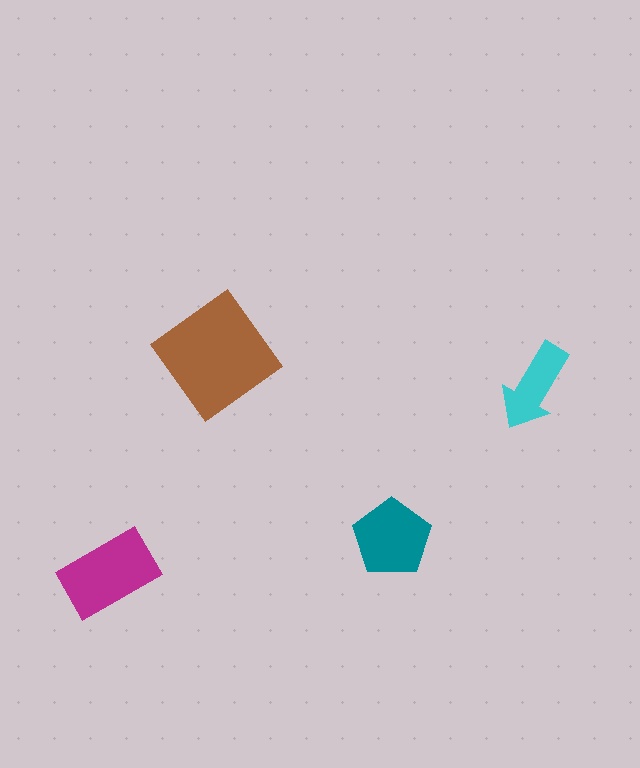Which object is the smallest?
The cyan arrow.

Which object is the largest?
The brown diamond.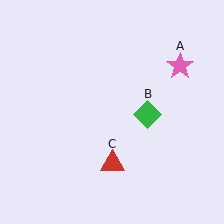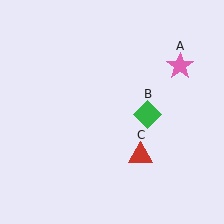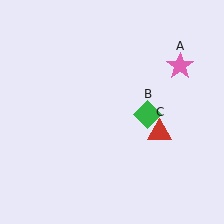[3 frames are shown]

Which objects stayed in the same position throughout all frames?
Pink star (object A) and green diamond (object B) remained stationary.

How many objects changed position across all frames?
1 object changed position: red triangle (object C).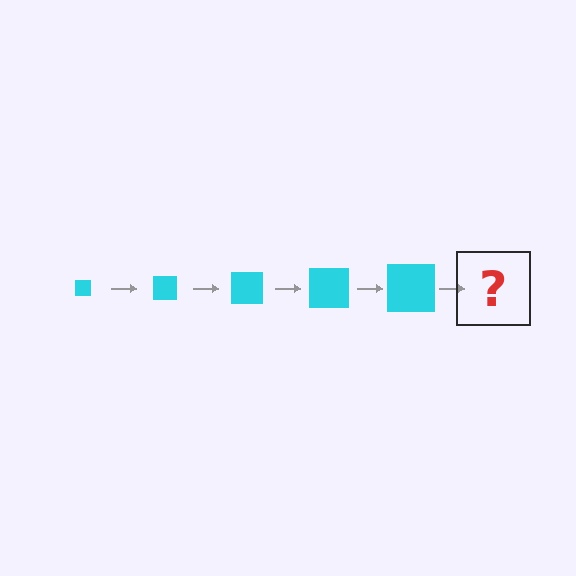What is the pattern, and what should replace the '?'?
The pattern is that the square gets progressively larger each step. The '?' should be a cyan square, larger than the previous one.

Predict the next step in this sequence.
The next step is a cyan square, larger than the previous one.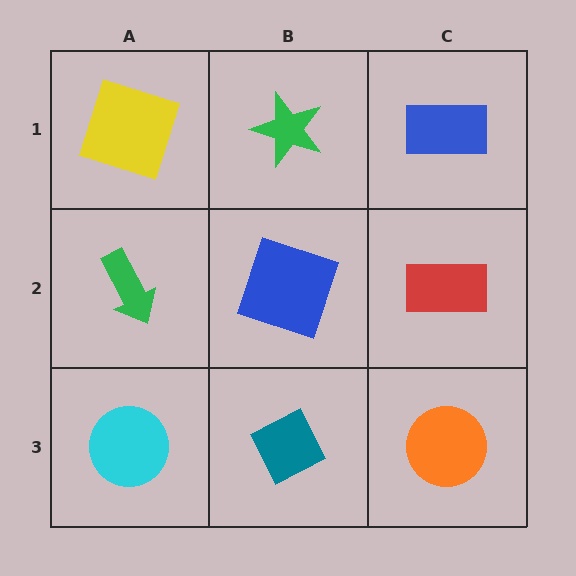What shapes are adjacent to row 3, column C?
A red rectangle (row 2, column C), a teal diamond (row 3, column B).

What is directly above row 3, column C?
A red rectangle.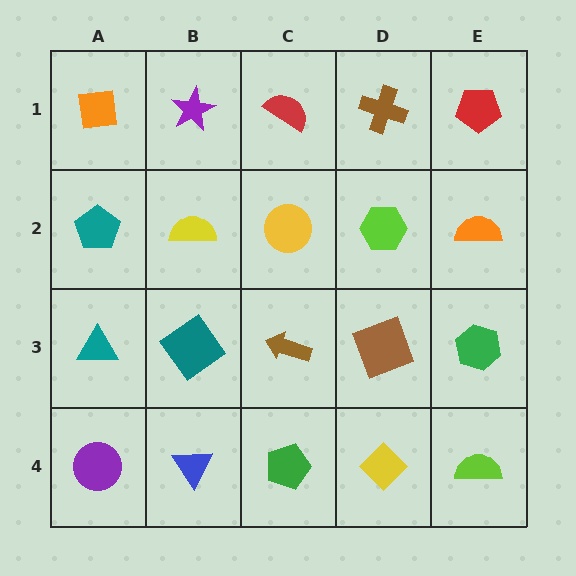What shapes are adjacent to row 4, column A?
A teal triangle (row 3, column A), a blue triangle (row 4, column B).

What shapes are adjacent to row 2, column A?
An orange square (row 1, column A), a teal triangle (row 3, column A), a yellow semicircle (row 2, column B).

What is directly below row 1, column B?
A yellow semicircle.